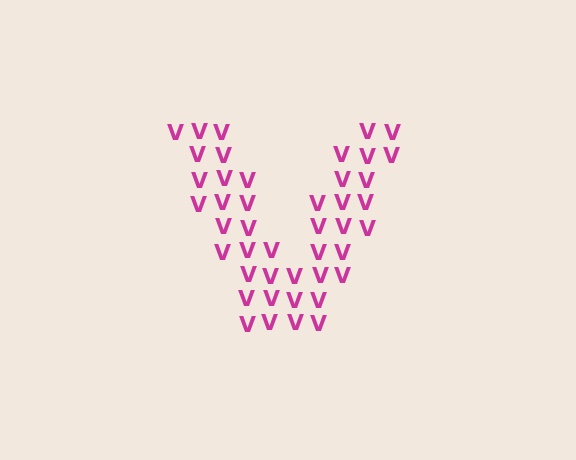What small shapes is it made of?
It is made of small letter V's.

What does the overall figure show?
The overall figure shows the letter V.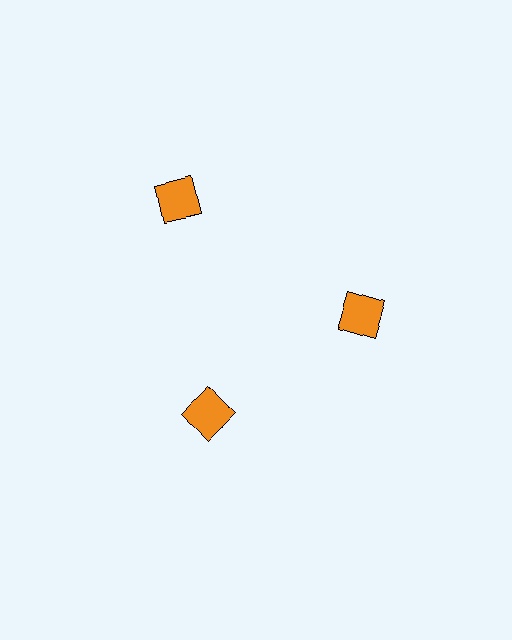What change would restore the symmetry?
The symmetry would be restored by moving it inward, back onto the ring so that all 3 squares sit at equal angles and equal distance from the center.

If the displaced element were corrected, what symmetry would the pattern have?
It would have 3-fold rotational symmetry — the pattern would map onto itself every 120 degrees.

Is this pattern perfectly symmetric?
No. The 3 orange squares are arranged in a ring, but one element near the 11 o'clock position is pushed outward from the center, breaking the 3-fold rotational symmetry.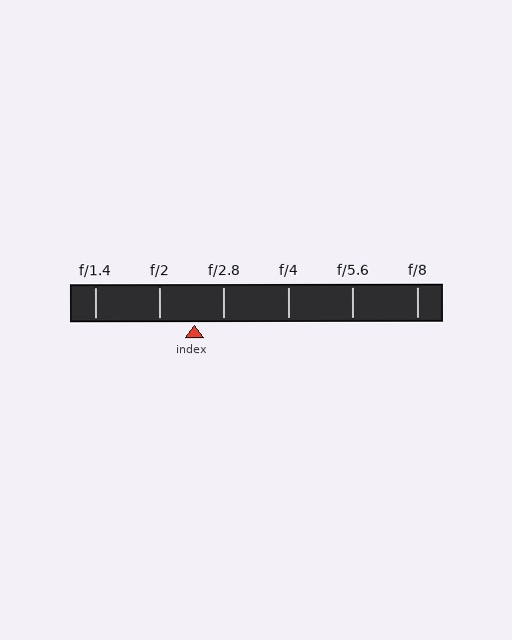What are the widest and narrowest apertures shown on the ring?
The widest aperture shown is f/1.4 and the narrowest is f/8.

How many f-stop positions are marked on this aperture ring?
There are 6 f-stop positions marked.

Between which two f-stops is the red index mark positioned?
The index mark is between f/2 and f/2.8.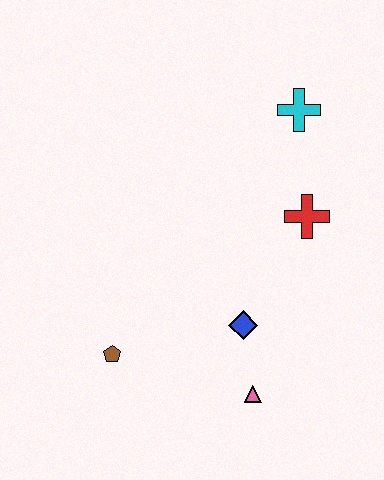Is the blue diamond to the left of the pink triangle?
Yes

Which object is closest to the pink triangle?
The blue diamond is closest to the pink triangle.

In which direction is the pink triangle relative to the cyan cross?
The pink triangle is below the cyan cross.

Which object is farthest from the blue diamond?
The cyan cross is farthest from the blue diamond.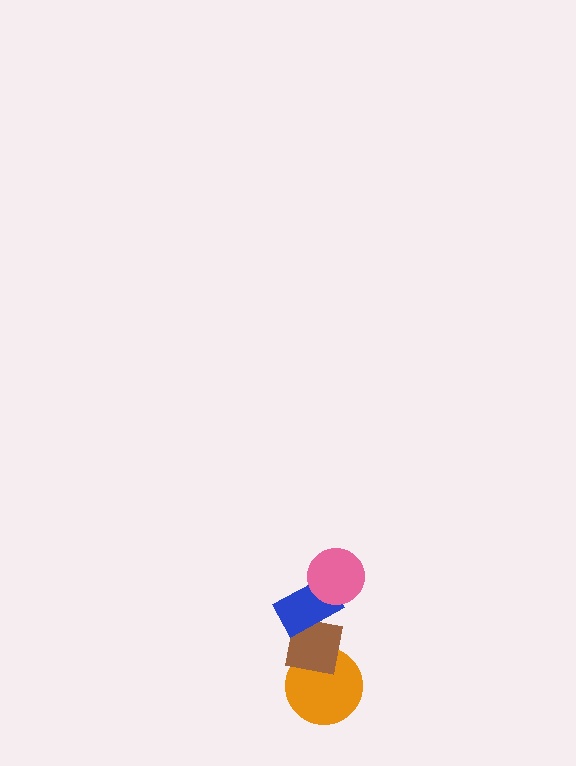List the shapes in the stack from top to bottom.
From top to bottom: the pink circle, the blue rectangle, the brown square, the orange circle.